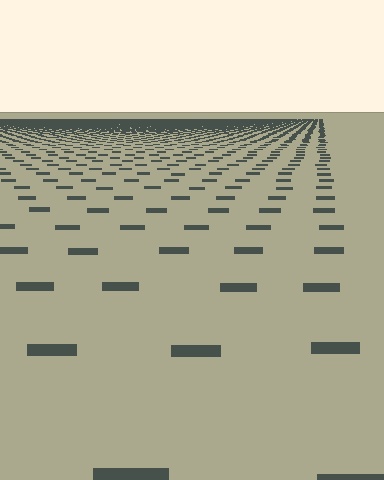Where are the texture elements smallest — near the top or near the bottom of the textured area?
Near the top.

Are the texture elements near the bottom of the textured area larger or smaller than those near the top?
Larger. Near the bottom, elements are closer to the viewer and appear at a bigger on-screen size.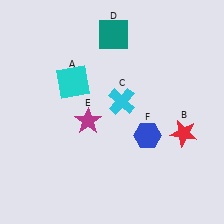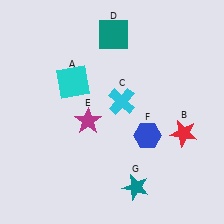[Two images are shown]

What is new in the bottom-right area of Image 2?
A teal star (G) was added in the bottom-right area of Image 2.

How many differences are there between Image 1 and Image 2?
There is 1 difference between the two images.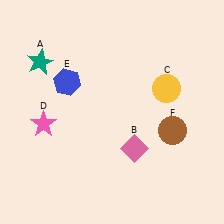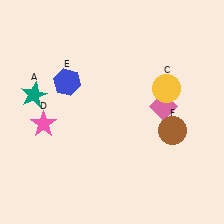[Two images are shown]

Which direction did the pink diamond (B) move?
The pink diamond (B) moved up.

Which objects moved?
The objects that moved are: the teal star (A), the pink diamond (B).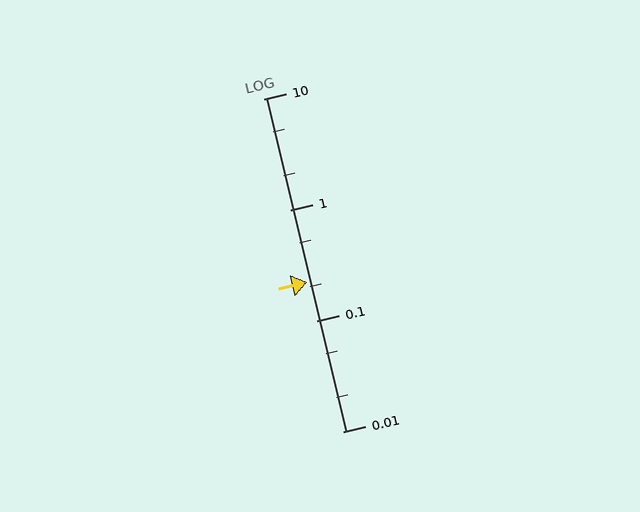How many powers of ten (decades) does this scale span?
The scale spans 3 decades, from 0.01 to 10.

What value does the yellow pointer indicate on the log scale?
The pointer indicates approximately 0.22.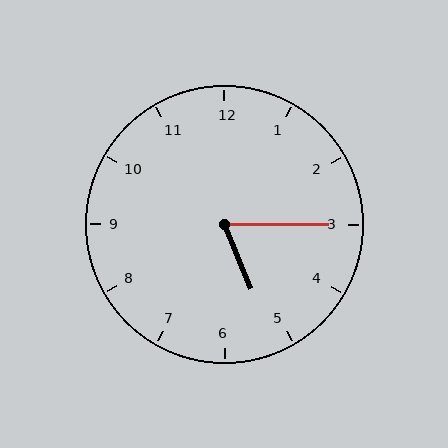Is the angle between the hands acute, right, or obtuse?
It is acute.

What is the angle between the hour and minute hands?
Approximately 68 degrees.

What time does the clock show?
5:15.